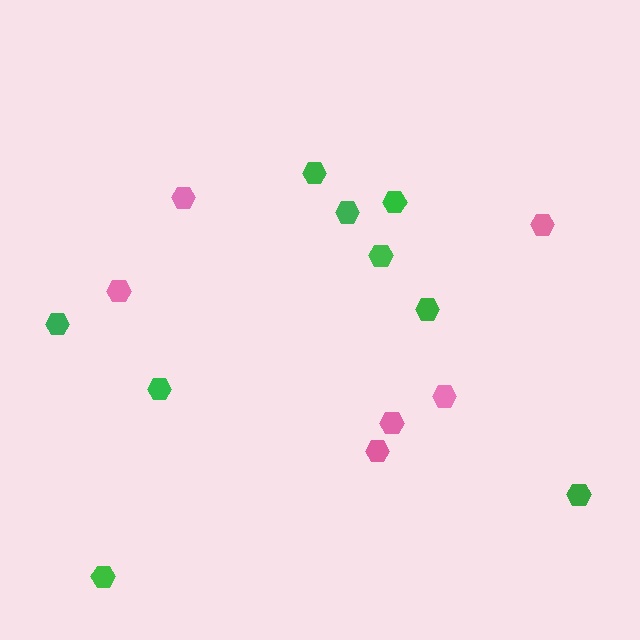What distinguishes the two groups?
There are 2 groups: one group of pink hexagons (6) and one group of green hexagons (9).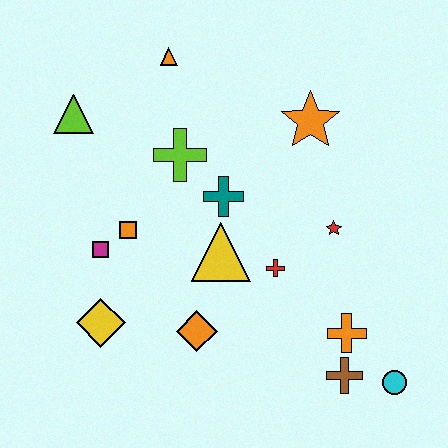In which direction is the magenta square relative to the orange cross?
The magenta square is to the left of the orange cross.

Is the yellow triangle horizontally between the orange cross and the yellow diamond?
Yes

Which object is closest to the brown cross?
The orange cross is closest to the brown cross.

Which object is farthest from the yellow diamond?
The cyan circle is farthest from the yellow diamond.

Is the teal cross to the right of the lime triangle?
Yes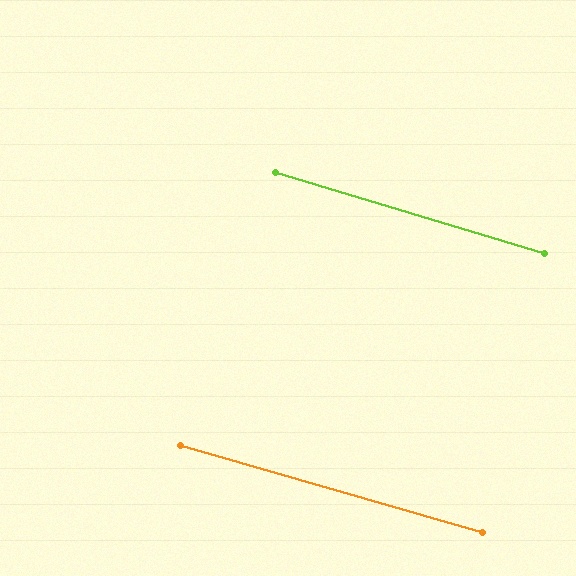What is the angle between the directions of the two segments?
Approximately 1 degree.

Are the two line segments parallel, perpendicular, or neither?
Parallel — their directions differ by only 0.8°.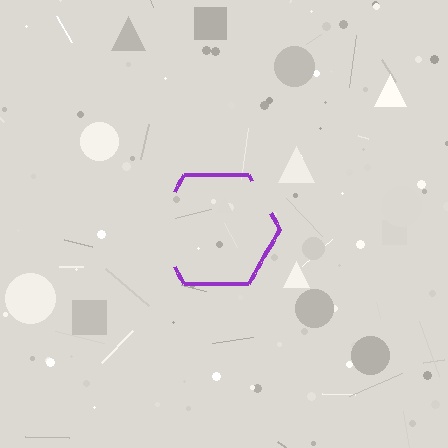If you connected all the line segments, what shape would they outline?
They would outline a hexagon.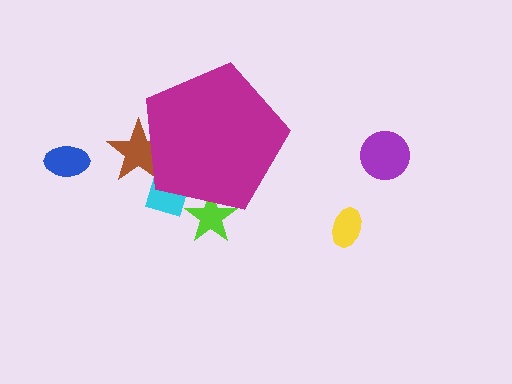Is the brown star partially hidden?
Yes, the brown star is partially hidden behind the magenta pentagon.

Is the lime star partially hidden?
Yes, the lime star is partially hidden behind the magenta pentagon.